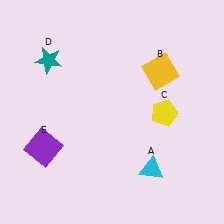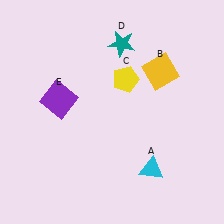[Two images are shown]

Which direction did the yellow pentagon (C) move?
The yellow pentagon (C) moved left.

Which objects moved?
The objects that moved are: the yellow pentagon (C), the teal star (D), the purple square (E).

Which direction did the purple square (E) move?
The purple square (E) moved up.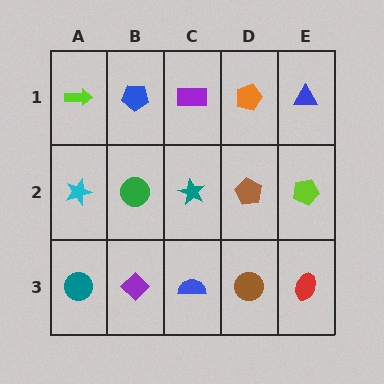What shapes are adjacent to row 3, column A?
A cyan star (row 2, column A), a purple diamond (row 3, column B).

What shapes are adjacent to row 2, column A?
A lime arrow (row 1, column A), a teal circle (row 3, column A), a green circle (row 2, column B).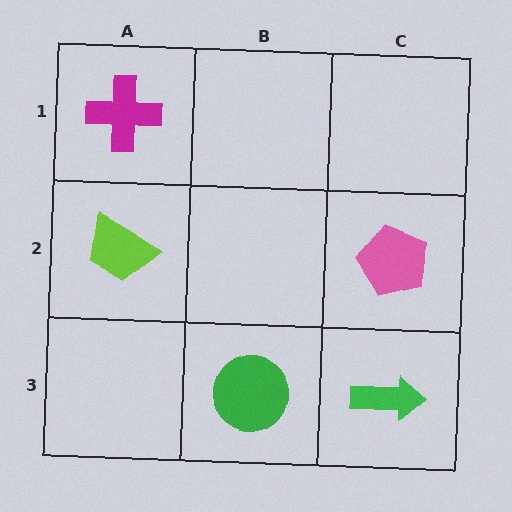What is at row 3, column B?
A green circle.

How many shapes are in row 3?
2 shapes.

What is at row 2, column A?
A lime trapezoid.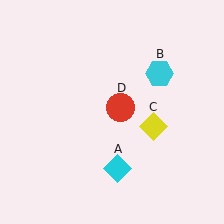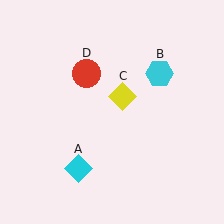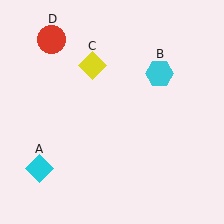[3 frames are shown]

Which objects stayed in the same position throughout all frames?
Cyan hexagon (object B) remained stationary.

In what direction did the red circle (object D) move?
The red circle (object D) moved up and to the left.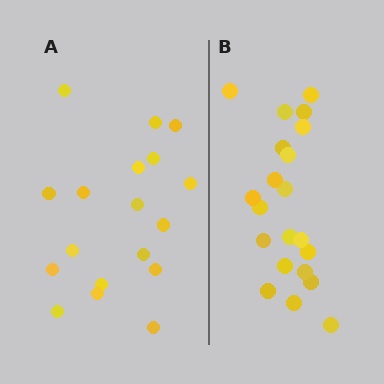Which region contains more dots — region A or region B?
Region B (the right region) has more dots.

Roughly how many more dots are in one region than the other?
Region B has just a few more — roughly 2 or 3 more dots than region A.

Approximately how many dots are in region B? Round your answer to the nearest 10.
About 20 dots. (The exact count is 21, which rounds to 20.)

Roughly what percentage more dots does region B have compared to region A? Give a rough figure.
About 15% more.